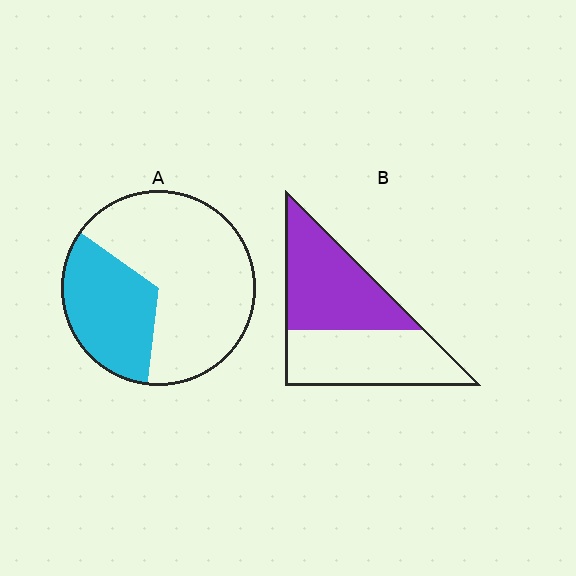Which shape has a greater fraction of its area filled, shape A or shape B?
Shape B.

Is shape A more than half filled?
No.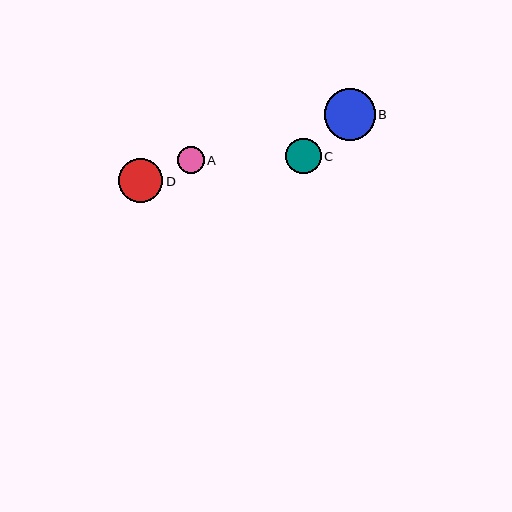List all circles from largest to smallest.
From largest to smallest: B, D, C, A.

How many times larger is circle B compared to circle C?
Circle B is approximately 1.4 times the size of circle C.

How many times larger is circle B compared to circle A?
Circle B is approximately 1.9 times the size of circle A.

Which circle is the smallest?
Circle A is the smallest with a size of approximately 27 pixels.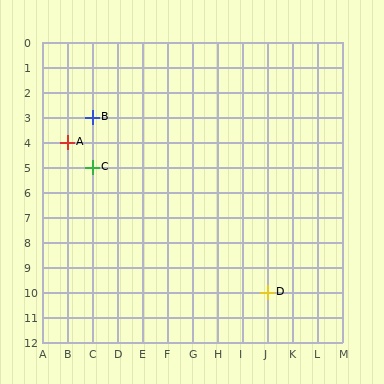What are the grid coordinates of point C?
Point C is at grid coordinates (C, 5).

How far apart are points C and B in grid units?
Points C and B are 2 rows apart.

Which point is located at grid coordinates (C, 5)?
Point C is at (C, 5).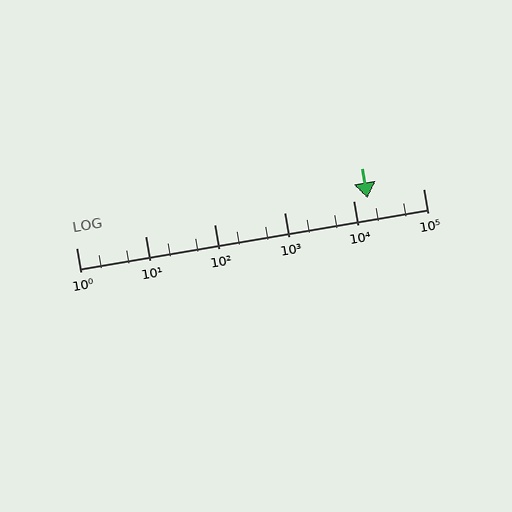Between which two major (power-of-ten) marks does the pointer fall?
The pointer is between 10000 and 100000.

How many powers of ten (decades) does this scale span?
The scale spans 5 decades, from 1 to 100000.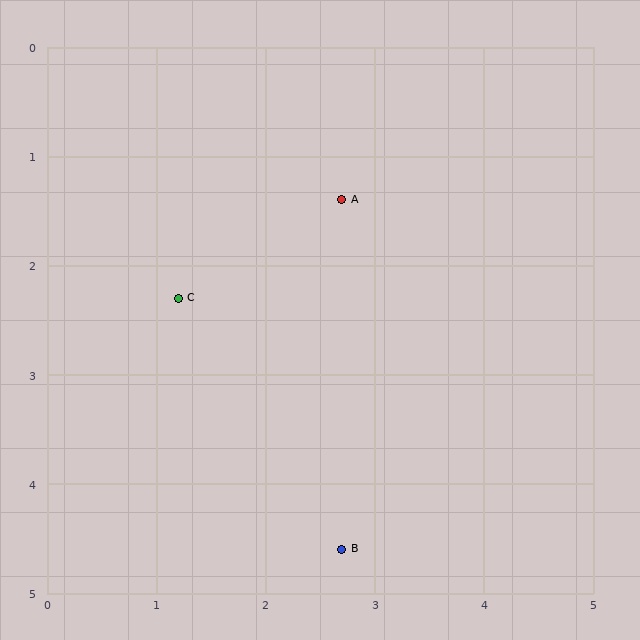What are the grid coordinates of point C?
Point C is at approximately (1.2, 2.3).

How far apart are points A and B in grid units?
Points A and B are about 3.2 grid units apart.